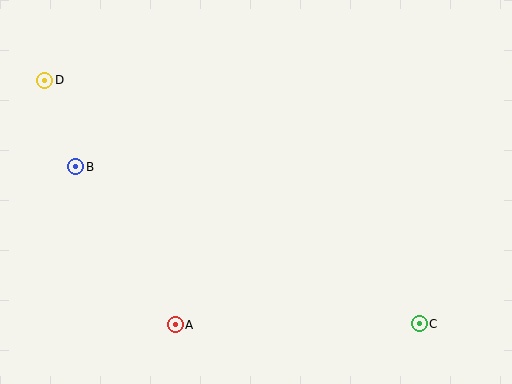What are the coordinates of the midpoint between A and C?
The midpoint between A and C is at (297, 324).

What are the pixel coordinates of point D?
Point D is at (45, 80).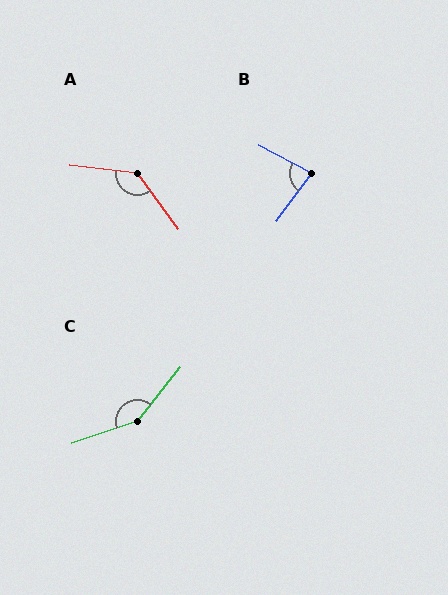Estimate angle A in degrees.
Approximately 133 degrees.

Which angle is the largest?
C, at approximately 147 degrees.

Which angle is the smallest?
B, at approximately 82 degrees.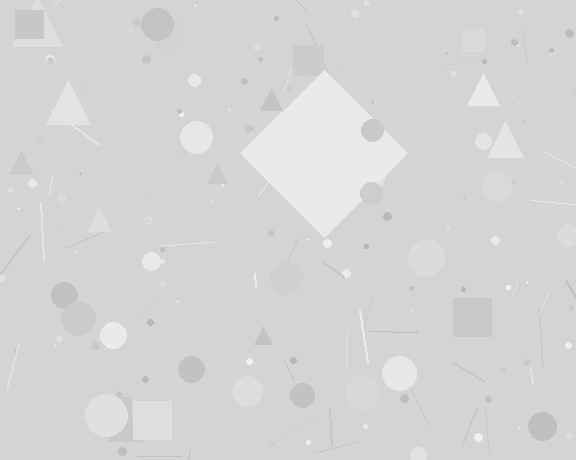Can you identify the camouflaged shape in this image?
The camouflaged shape is a diamond.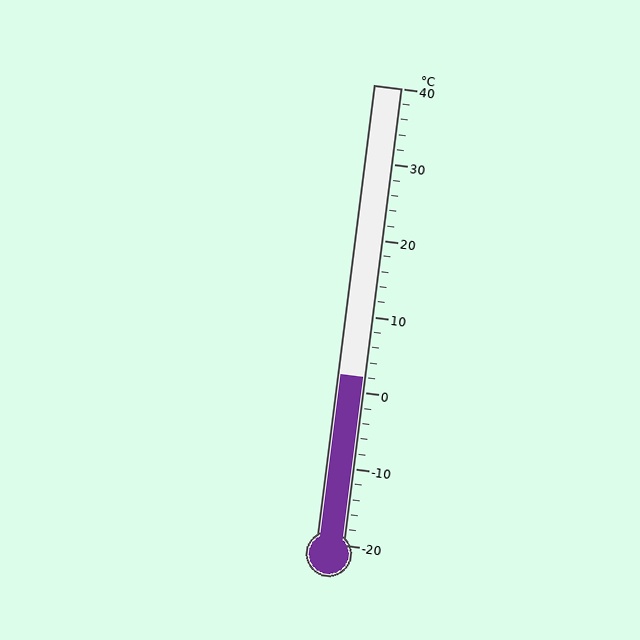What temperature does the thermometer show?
The thermometer shows approximately 2°C.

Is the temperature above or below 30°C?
The temperature is below 30°C.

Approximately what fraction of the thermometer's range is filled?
The thermometer is filled to approximately 35% of its range.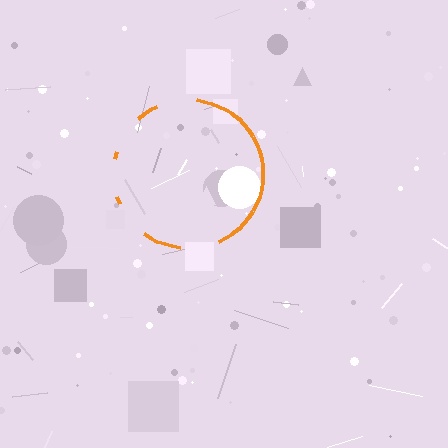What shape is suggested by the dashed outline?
The dashed outline suggests a circle.